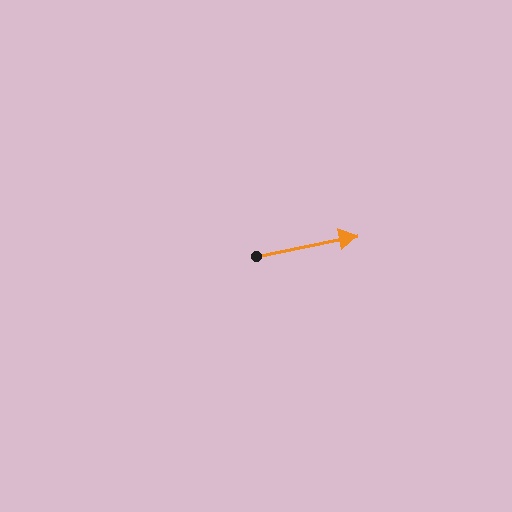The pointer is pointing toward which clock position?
Roughly 3 o'clock.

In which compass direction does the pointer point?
East.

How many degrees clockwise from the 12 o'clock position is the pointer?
Approximately 79 degrees.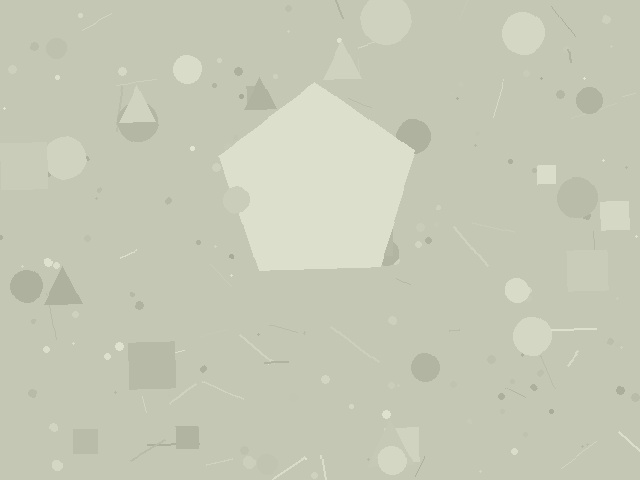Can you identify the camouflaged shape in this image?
The camouflaged shape is a pentagon.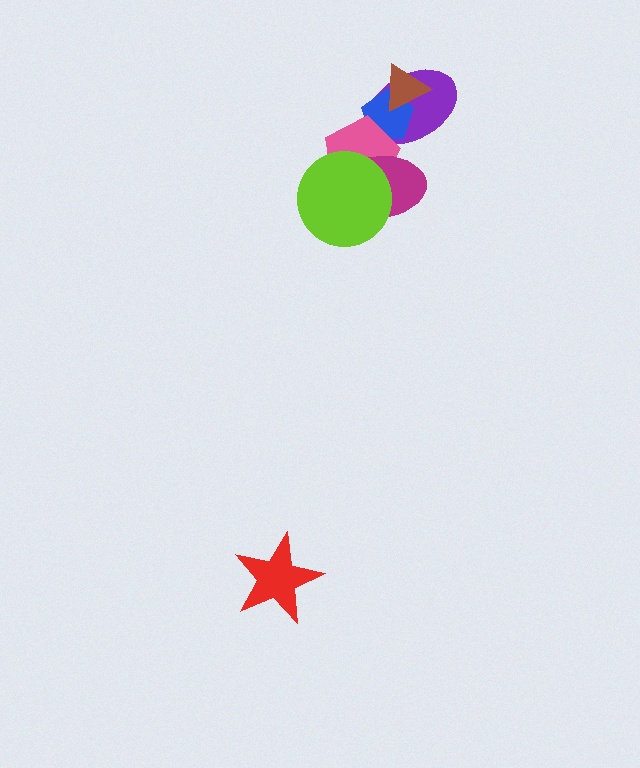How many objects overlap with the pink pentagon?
4 objects overlap with the pink pentagon.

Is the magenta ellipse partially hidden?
Yes, it is partially covered by another shape.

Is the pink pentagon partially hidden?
Yes, it is partially covered by another shape.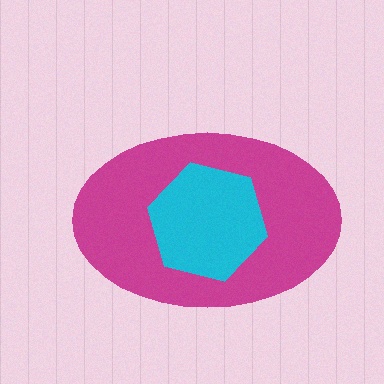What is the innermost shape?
The cyan hexagon.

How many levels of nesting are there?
2.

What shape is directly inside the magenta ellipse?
The cyan hexagon.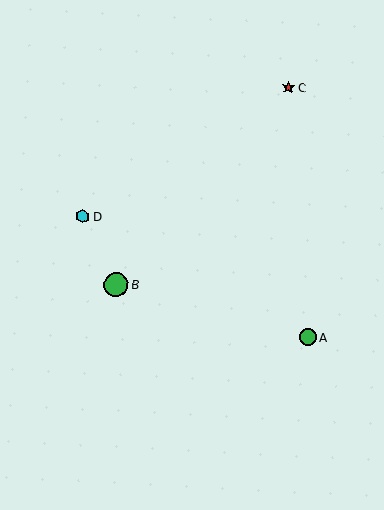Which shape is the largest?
The green circle (labeled B) is the largest.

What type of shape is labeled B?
Shape B is a green circle.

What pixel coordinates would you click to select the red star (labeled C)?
Click at (288, 87) to select the red star C.